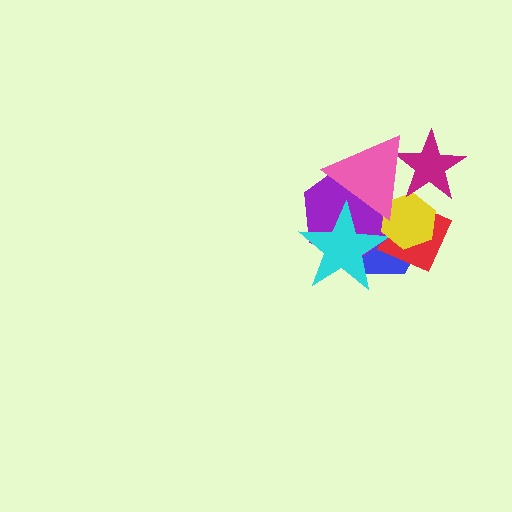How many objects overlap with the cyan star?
3 objects overlap with the cyan star.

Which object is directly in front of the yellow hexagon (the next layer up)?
The magenta star is directly in front of the yellow hexagon.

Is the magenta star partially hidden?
Yes, it is partially covered by another shape.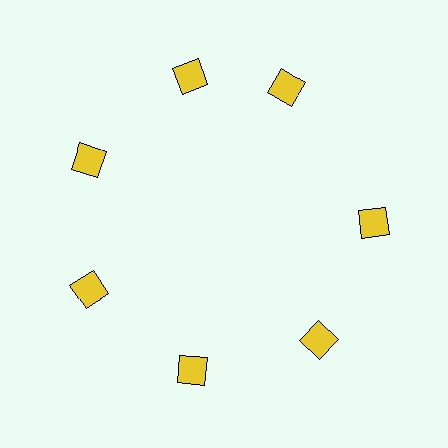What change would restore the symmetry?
The symmetry would be restored by rotating it back into even spacing with its neighbors so that all 7 squares sit at equal angles and equal distance from the center.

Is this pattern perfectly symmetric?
No. The 7 yellow squares are arranged in a ring, but one element near the 1 o'clock position is rotated out of alignment along the ring, breaking the 7-fold rotational symmetry.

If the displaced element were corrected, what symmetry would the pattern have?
It would have 7-fold rotational symmetry — the pattern would map onto itself every 51 degrees.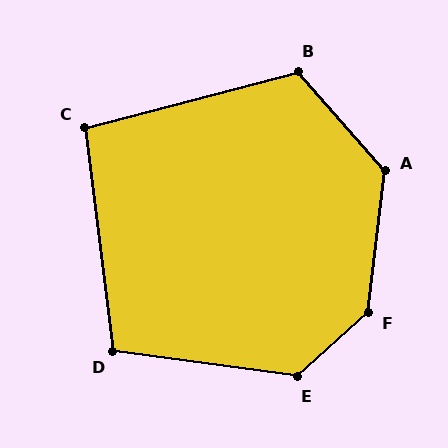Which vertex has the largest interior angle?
F, at approximately 139 degrees.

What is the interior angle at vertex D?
Approximately 105 degrees (obtuse).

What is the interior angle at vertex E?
Approximately 130 degrees (obtuse).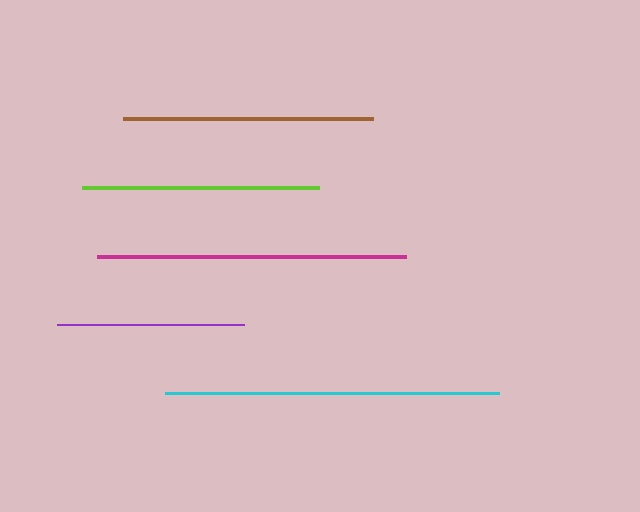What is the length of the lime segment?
The lime segment is approximately 237 pixels long.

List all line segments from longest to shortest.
From longest to shortest: cyan, magenta, brown, lime, purple.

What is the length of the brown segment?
The brown segment is approximately 250 pixels long.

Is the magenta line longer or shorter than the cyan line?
The cyan line is longer than the magenta line.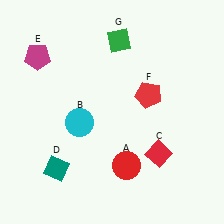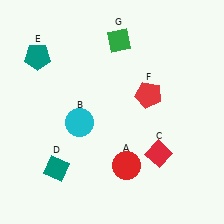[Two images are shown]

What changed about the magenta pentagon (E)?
In Image 1, E is magenta. In Image 2, it changed to teal.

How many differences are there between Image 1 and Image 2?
There is 1 difference between the two images.